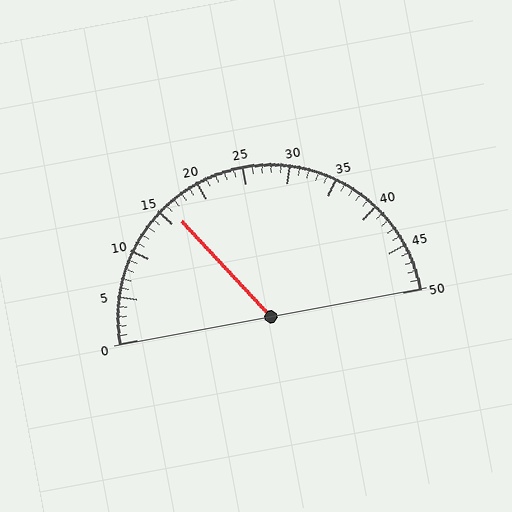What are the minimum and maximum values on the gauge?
The gauge ranges from 0 to 50.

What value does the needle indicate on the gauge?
The needle indicates approximately 16.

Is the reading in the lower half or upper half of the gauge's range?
The reading is in the lower half of the range (0 to 50).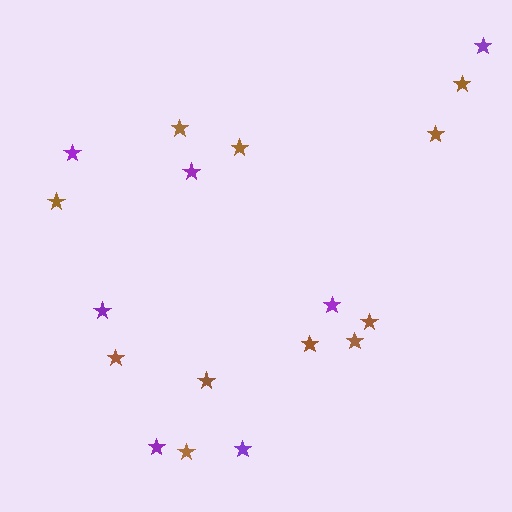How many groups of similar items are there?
There are 2 groups: one group of purple stars (7) and one group of brown stars (11).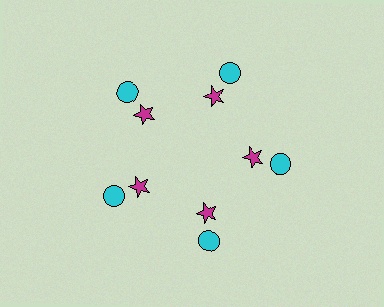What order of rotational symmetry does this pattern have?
This pattern has 5-fold rotational symmetry.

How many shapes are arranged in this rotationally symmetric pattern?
There are 10 shapes, arranged in 5 groups of 2.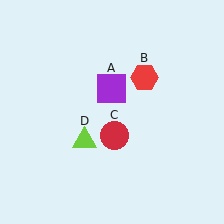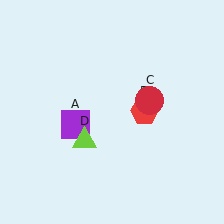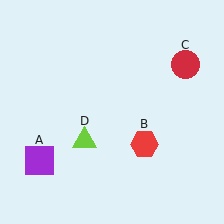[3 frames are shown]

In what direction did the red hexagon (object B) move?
The red hexagon (object B) moved down.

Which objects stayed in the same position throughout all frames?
Lime triangle (object D) remained stationary.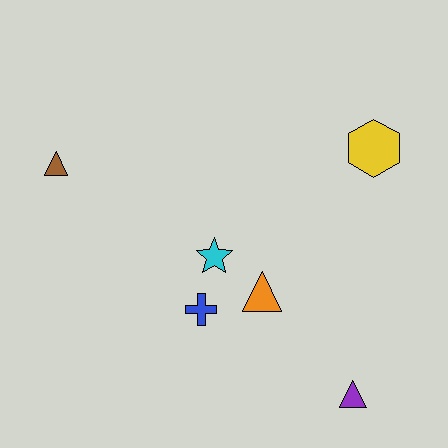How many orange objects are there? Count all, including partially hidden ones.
There is 1 orange object.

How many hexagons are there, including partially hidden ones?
There is 1 hexagon.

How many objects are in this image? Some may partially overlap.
There are 6 objects.